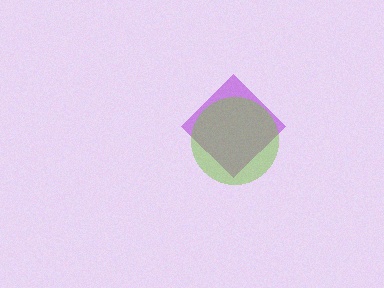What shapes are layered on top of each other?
The layered shapes are: a purple diamond, a lime circle.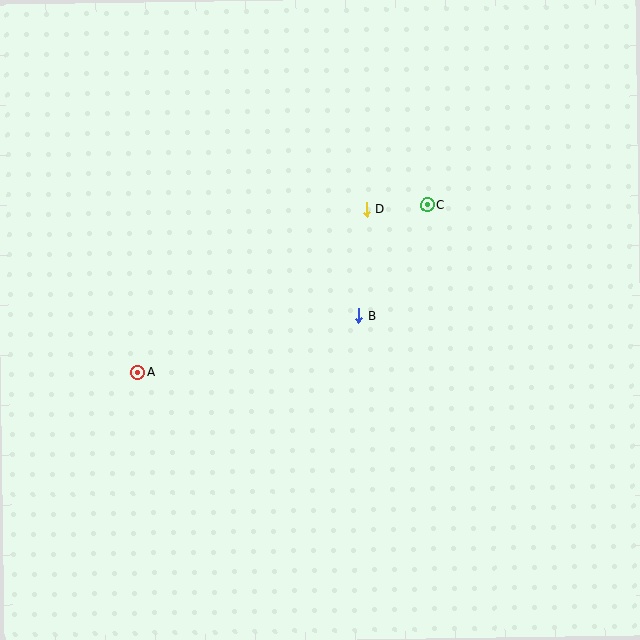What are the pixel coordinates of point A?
Point A is at (137, 372).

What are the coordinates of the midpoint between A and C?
The midpoint between A and C is at (282, 289).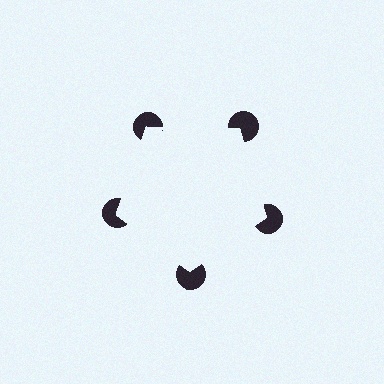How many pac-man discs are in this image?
There are 5 — one at each vertex of the illusory pentagon.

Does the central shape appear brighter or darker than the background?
It typically appears slightly brighter than the background, even though no actual brightness change is drawn.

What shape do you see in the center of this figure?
An illusory pentagon — its edges are inferred from the aligned wedge cuts in the pac-man discs, not physically drawn.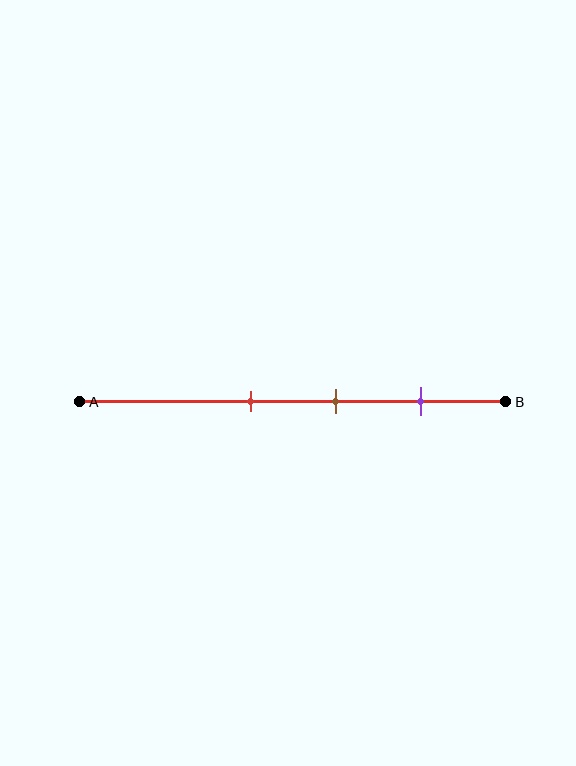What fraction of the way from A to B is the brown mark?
The brown mark is approximately 60% (0.6) of the way from A to B.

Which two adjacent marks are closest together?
The red and brown marks are the closest adjacent pair.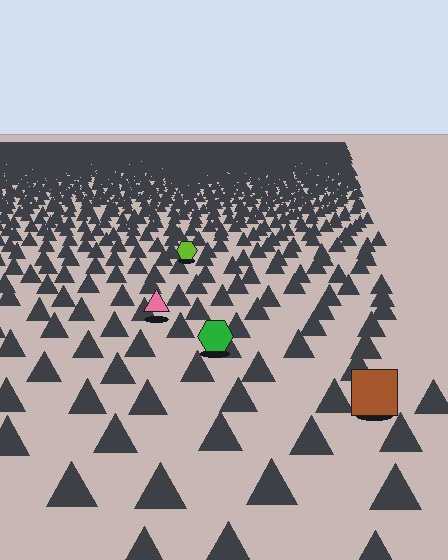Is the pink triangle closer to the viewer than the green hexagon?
No. The green hexagon is closer — you can tell from the texture gradient: the ground texture is coarser near it.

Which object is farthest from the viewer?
The lime hexagon is farthest from the viewer. It appears smaller and the ground texture around it is denser.